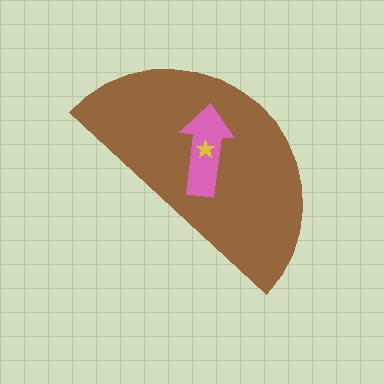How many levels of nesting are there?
3.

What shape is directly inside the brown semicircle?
The pink arrow.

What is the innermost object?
The yellow star.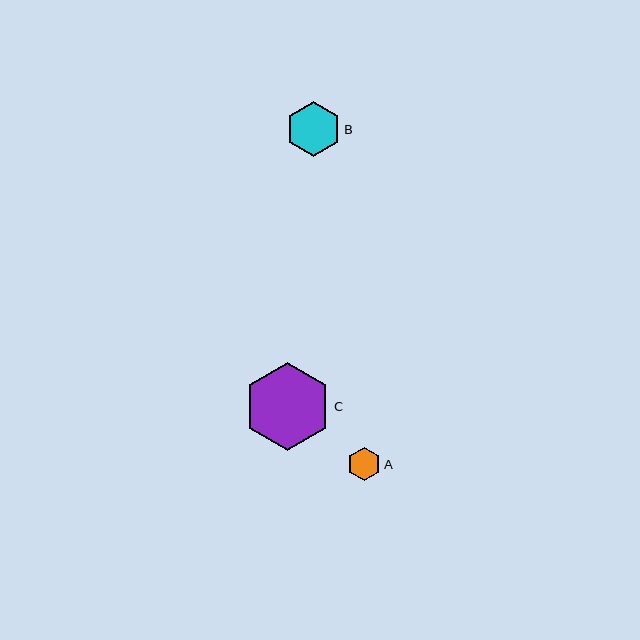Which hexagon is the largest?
Hexagon C is the largest with a size of approximately 88 pixels.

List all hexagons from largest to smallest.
From largest to smallest: C, B, A.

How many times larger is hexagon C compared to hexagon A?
Hexagon C is approximately 2.7 times the size of hexagon A.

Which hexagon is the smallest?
Hexagon A is the smallest with a size of approximately 33 pixels.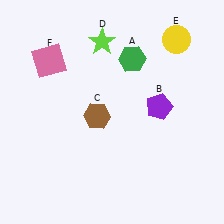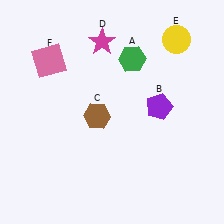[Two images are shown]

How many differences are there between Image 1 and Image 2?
There is 1 difference between the two images.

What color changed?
The star (D) changed from lime in Image 1 to magenta in Image 2.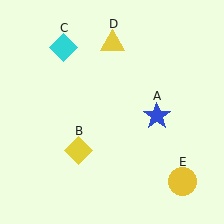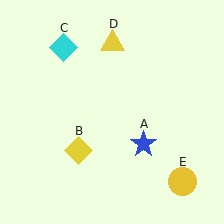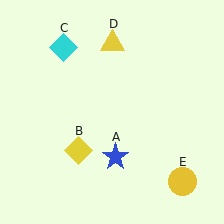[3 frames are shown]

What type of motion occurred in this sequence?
The blue star (object A) rotated clockwise around the center of the scene.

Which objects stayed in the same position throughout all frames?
Yellow diamond (object B) and cyan diamond (object C) and yellow triangle (object D) and yellow circle (object E) remained stationary.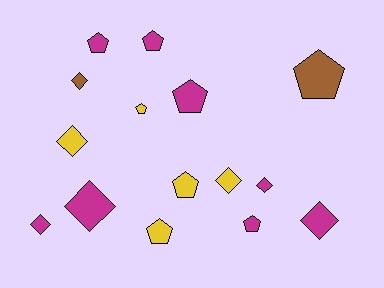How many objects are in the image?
There are 15 objects.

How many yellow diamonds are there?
There are 2 yellow diamonds.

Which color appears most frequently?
Magenta, with 8 objects.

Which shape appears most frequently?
Pentagon, with 8 objects.